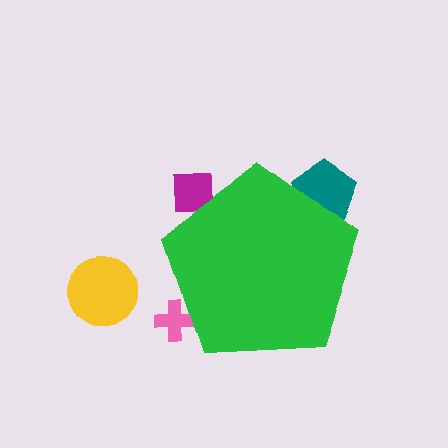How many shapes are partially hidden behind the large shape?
3 shapes are partially hidden.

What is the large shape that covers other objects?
A green pentagon.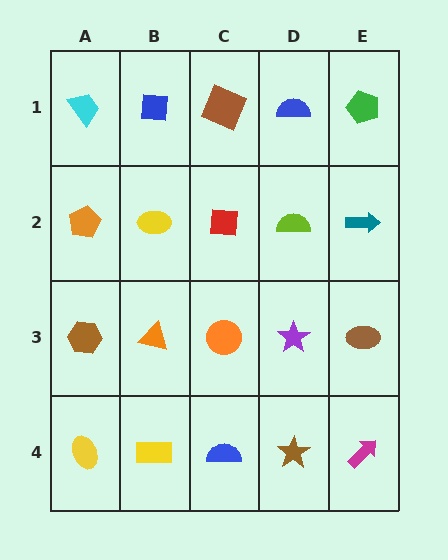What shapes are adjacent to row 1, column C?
A red square (row 2, column C), a blue square (row 1, column B), a blue semicircle (row 1, column D).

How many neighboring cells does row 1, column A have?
2.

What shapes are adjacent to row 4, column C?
An orange circle (row 3, column C), a yellow rectangle (row 4, column B), a brown star (row 4, column D).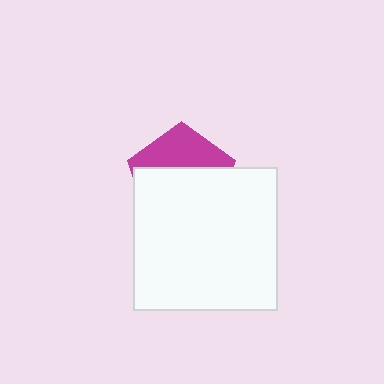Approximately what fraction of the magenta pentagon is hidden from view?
Roughly 63% of the magenta pentagon is hidden behind the white square.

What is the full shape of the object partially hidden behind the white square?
The partially hidden object is a magenta pentagon.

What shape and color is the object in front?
The object in front is a white square.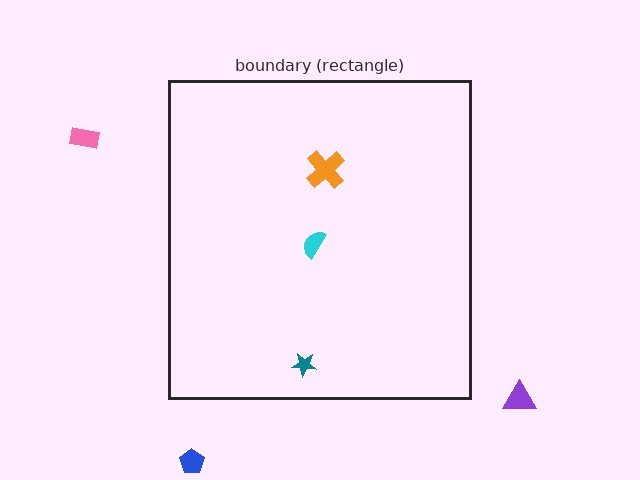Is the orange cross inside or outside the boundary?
Inside.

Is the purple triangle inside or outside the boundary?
Outside.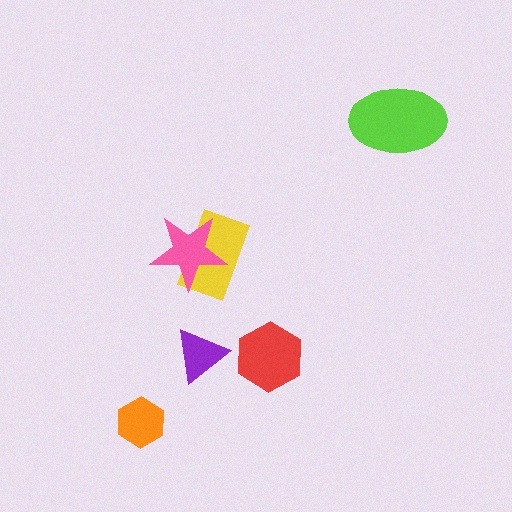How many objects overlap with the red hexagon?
0 objects overlap with the red hexagon.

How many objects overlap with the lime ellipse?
0 objects overlap with the lime ellipse.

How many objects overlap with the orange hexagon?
0 objects overlap with the orange hexagon.